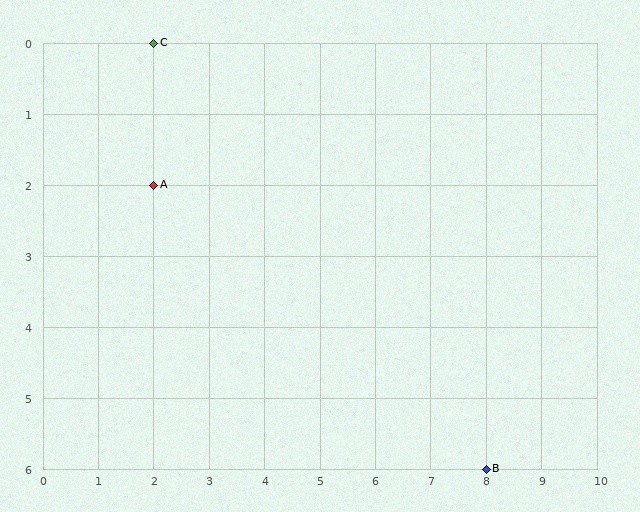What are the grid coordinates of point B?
Point B is at grid coordinates (8, 6).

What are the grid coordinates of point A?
Point A is at grid coordinates (2, 2).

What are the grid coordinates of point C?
Point C is at grid coordinates (2, 0).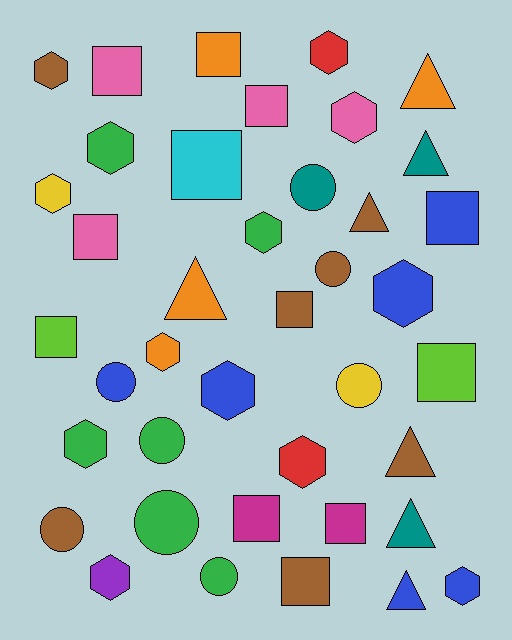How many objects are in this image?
There are 40 objects.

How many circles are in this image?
There are 8 circles.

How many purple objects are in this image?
There is 1 purple object.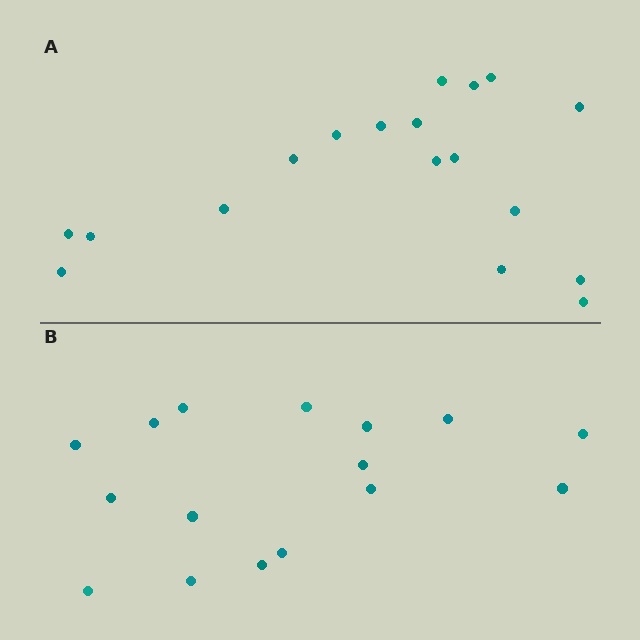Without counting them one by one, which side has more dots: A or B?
Region A (the top region) has more dots.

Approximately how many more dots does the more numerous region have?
Region A has just a few more — roughly 2 or 3 more dots than region B.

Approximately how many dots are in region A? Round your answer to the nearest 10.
About 20 dots. (The exact count is 18, which rounds to 20.)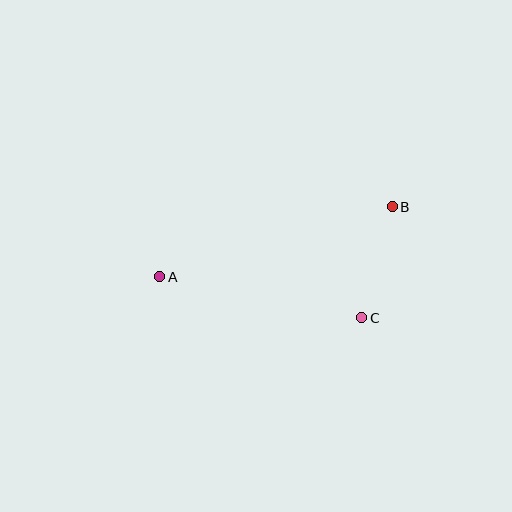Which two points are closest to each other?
Points B and C are closest to each other.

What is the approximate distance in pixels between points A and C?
The distance between A and C is approximately 206 pixels.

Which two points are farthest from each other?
Points A and B are farthest from each other.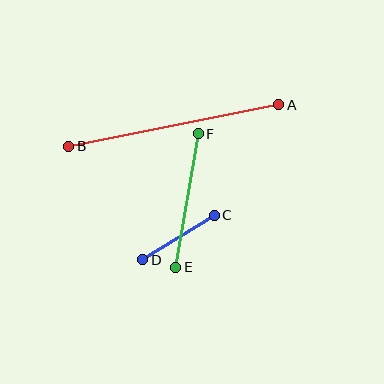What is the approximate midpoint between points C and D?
The midpoint is at approximately (178, 238) pixels.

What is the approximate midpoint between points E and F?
The midpoint is at approximately (187, 200) pixels.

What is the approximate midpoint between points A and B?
The midpoint is at approximately (174, 126) pixels.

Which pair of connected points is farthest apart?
Points A and B are farthest apart.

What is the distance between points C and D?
The distance is approximately 85 pixels.